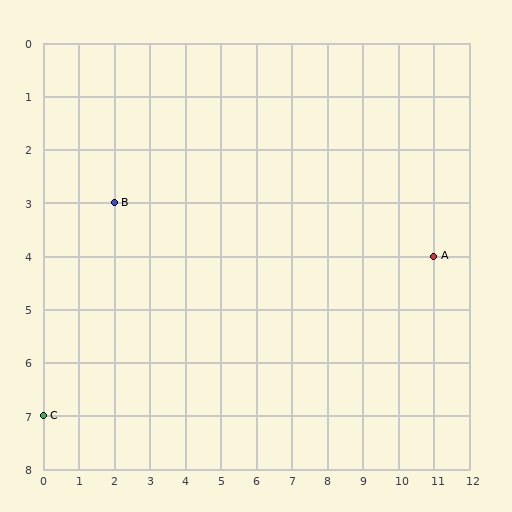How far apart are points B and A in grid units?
Points B and A are 9 columns and 1 row apart (about 9.1 grid units diagonally).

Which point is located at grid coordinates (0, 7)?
Point C is at (0, 7).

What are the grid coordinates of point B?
Point B is at grid coordinates (2, 3).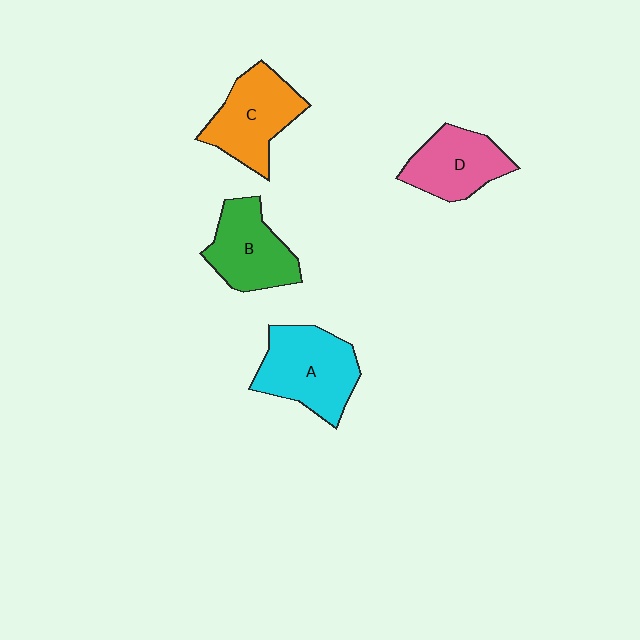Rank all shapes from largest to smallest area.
From largest to smallest: A (cyan), C (orange), B (green), D (pink).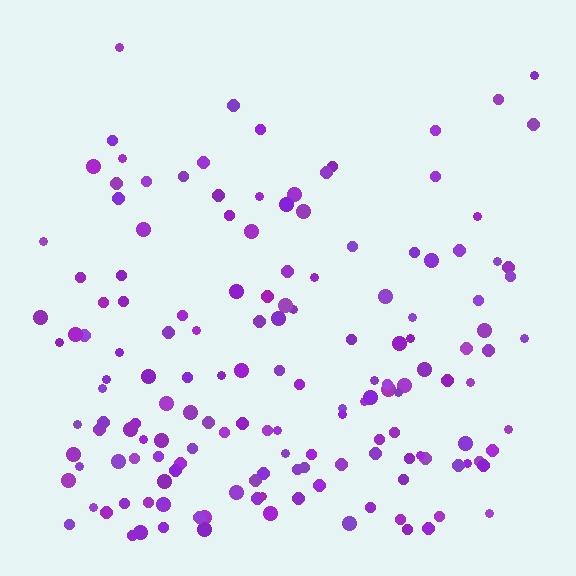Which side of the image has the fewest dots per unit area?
The top.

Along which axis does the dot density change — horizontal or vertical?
Vertical.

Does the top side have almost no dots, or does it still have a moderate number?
Still a moderate number, just noticeably fewer than the bottom.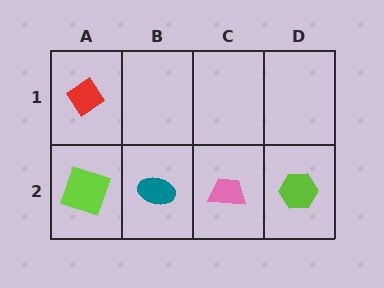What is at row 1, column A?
A red diamond.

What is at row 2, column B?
A teal ellipse.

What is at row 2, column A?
A lime square.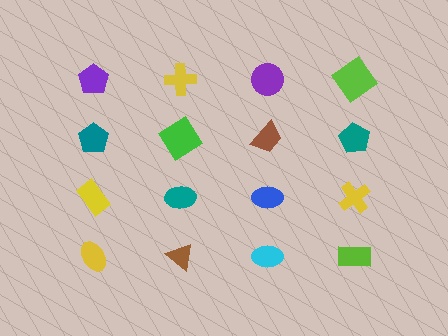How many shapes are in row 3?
4 shapes.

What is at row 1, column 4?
A lime diamond.